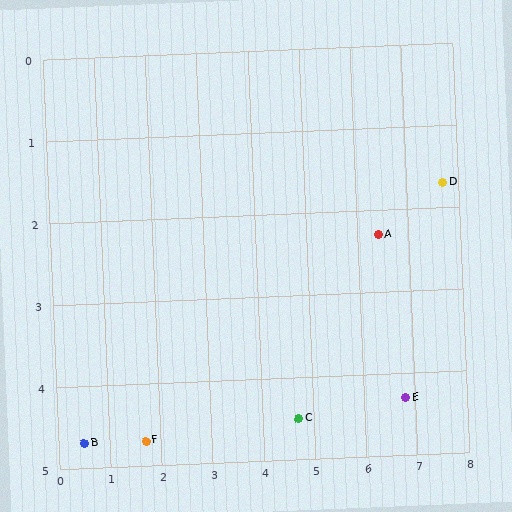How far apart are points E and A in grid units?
Points E and A are about 2.0 grid units apart.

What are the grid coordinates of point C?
Point C is at approximately (4.7, 4.5).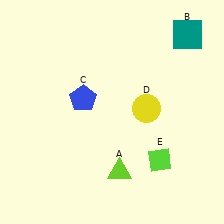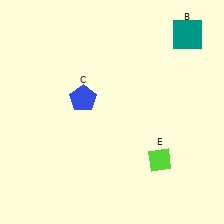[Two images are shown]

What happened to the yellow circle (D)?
The yellow circle (D) was removed in Image 2. It was in the top-right area of Image 1.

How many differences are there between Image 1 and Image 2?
There are 2 differences between the two images.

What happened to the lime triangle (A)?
The lime triangle (A) was removed in Image 2. It was in the bottom-right area of Image 1.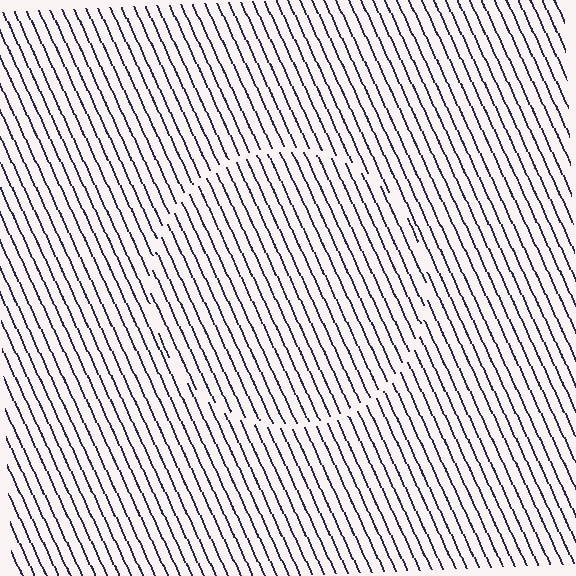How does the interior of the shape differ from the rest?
The interior of the shape contains the same grating, shifted by half a period — the contour is defined by the phase discontinuity where line-ends from the inner and outer gratings abut.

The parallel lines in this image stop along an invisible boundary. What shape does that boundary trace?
An illusory circle. The interior of the shape contains the same grating, shifted by half a period — the contour is defined by the phase discontinuity where line-ends from the inner and outer gratings abut.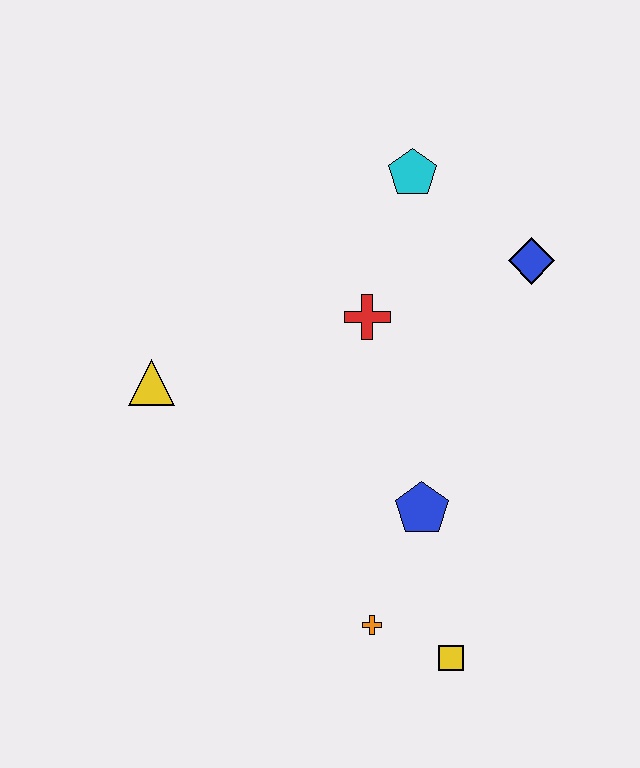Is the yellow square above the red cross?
No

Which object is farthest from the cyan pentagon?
The yellow square is farthest from the cyan pentagon.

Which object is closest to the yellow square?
The orange cross is closest to the yellow square.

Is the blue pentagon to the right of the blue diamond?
No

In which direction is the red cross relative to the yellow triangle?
The red cross is to the right of the yellow triangle.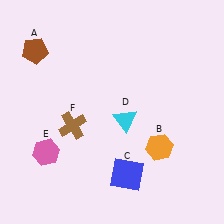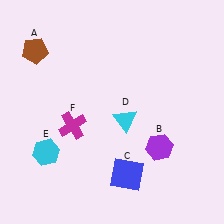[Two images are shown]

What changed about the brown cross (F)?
In Image 1, F is brown. In Image 2, it changed to magenta.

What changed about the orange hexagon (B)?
In Image 1, B is orange. In Image 2, it changed to purple.